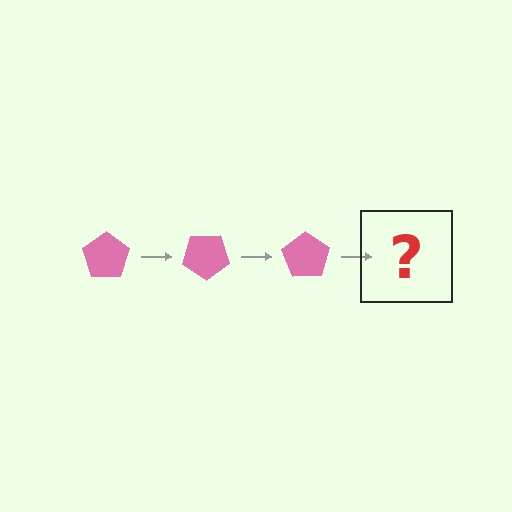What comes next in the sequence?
The next element should be a pink pentagon rotated 105 degrees.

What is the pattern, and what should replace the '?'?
The pattern is that the pentagon rotates 35 degrees each step. The '?' should be a pink pentagon rotated 105 degrees.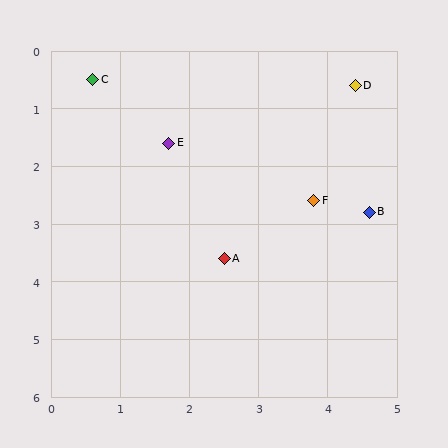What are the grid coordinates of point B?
Point B is at approximately (4.6, 2.8).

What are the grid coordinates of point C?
Point C is at approximately (0.6, 0.5).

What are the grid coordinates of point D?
Point D is at approximately (4.4, 0.6).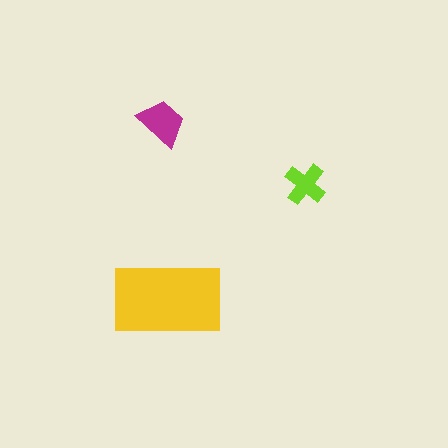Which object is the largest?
The yellow rectangle.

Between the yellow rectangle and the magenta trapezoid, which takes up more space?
The yellow rectangle.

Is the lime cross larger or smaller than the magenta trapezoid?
Smaller.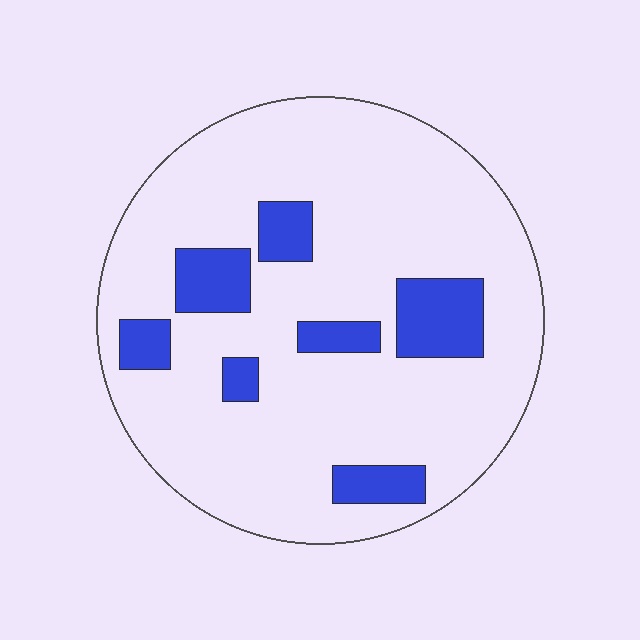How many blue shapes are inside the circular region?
7.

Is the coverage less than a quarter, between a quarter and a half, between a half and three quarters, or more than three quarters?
Less than a quarter.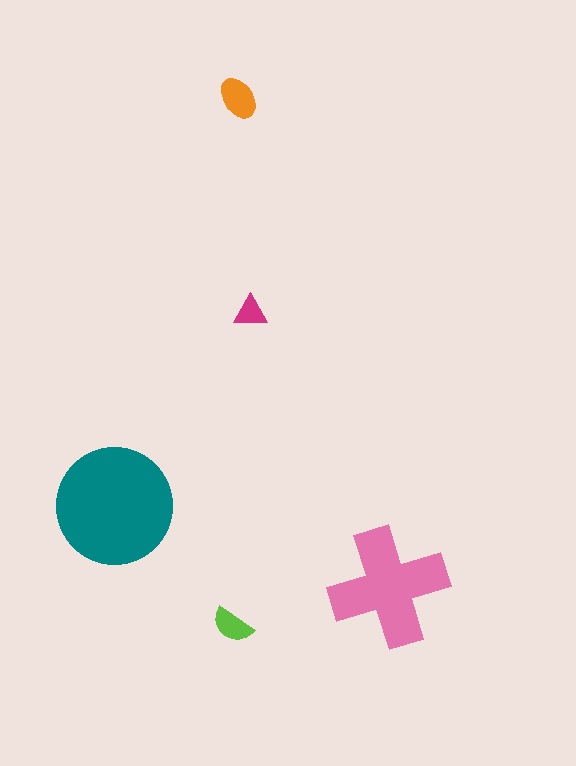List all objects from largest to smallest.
The teal circle, the pink cross, the orange ellipse, the lime semicircle, the magenta triangle.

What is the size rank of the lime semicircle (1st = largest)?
4th.